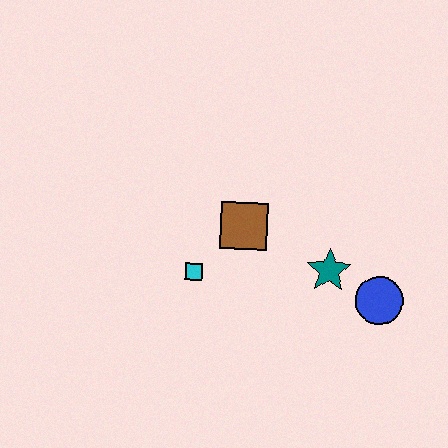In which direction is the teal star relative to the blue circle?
The teal star is to the left of the blue circle.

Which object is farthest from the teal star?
The cyan square is farthest from the teal star.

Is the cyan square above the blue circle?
Yes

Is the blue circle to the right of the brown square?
Yes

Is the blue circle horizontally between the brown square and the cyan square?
No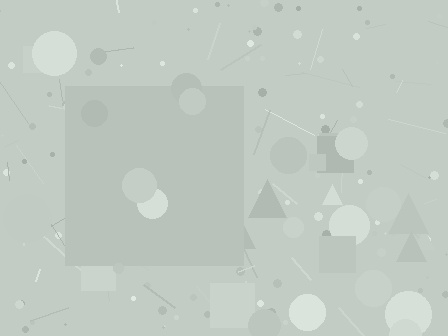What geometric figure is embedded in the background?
A square is embedded in the background.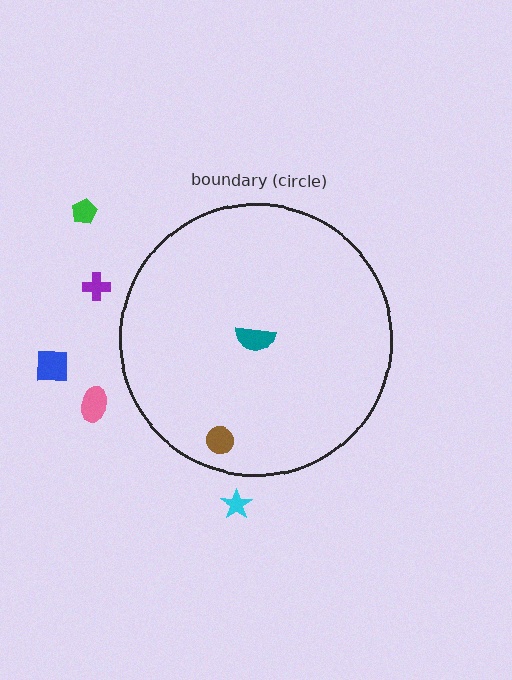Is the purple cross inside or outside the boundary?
Outside.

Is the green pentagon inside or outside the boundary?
Outside.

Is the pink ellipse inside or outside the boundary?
Outside.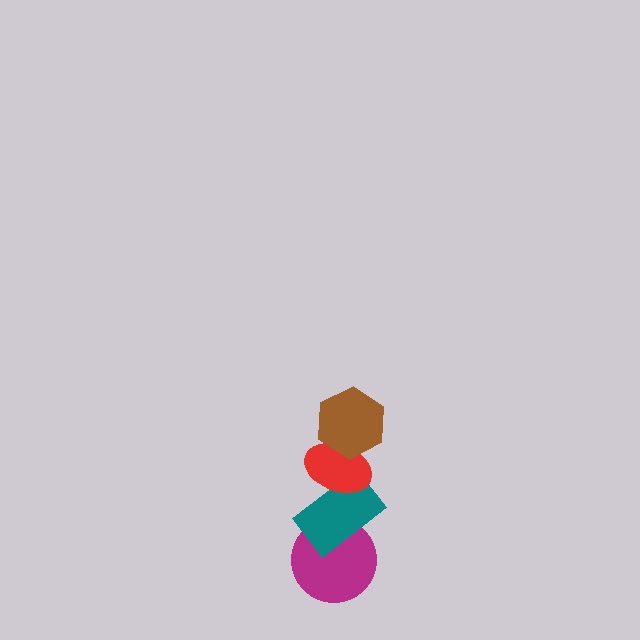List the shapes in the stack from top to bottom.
From top to bottom: the brown hexagon, the red ellipse, the teal rectangle, the magenta circle.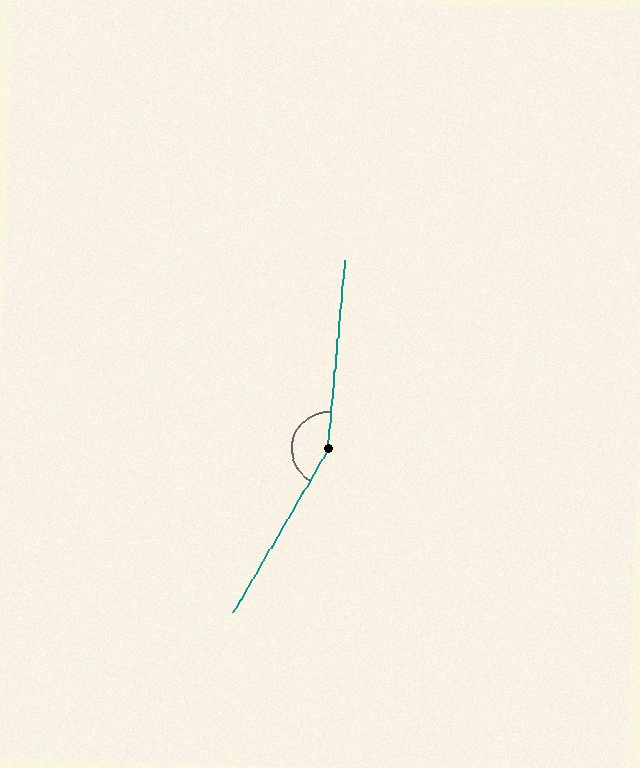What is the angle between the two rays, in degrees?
Approximately 155 degrees.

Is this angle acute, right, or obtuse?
It is obtuse.